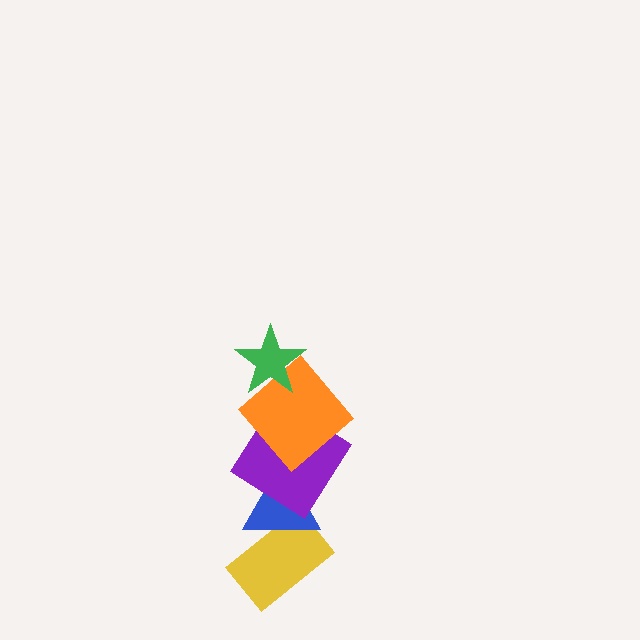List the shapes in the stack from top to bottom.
From top to bottom: the green star, the orange diamond, the purple diamond, the blue triangle, the yellow rectangle.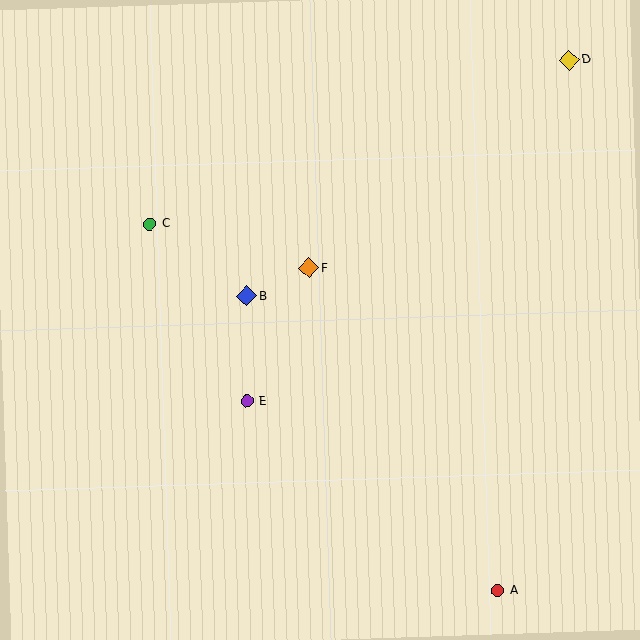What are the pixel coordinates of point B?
Point B is at (247, 296).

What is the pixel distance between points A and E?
The distance between A and E is 314 pixels.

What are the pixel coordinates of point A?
Point A is at (498, 591).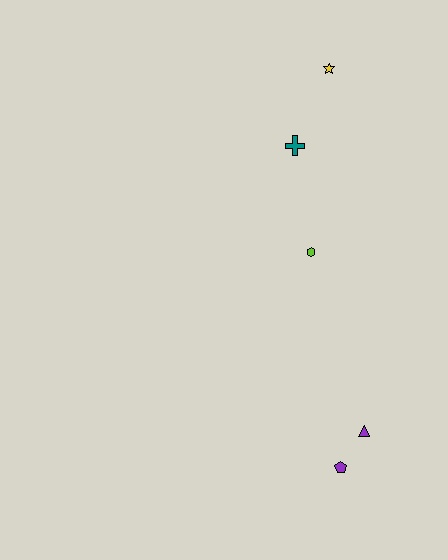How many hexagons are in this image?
There is 1 hexagon.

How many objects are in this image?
There are 5 objects.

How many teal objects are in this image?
There is 1 teal object.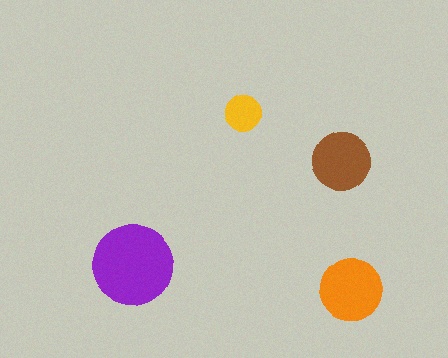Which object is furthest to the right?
The orange circle is rightmost.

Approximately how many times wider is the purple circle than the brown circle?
About 1.5 times wider.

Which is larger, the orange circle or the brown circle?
The orange one.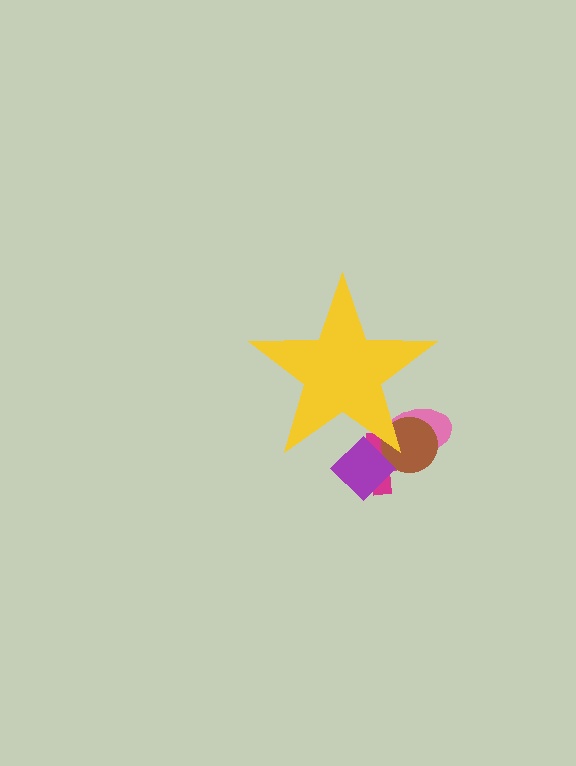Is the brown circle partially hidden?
Yes, the brown circle is partially hidden behind the yellow star.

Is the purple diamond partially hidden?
Yes, the purple diamond is partially hidden behind the yellow star.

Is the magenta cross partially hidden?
Yes, the magenta cross is partially hidden behind the yellow star.